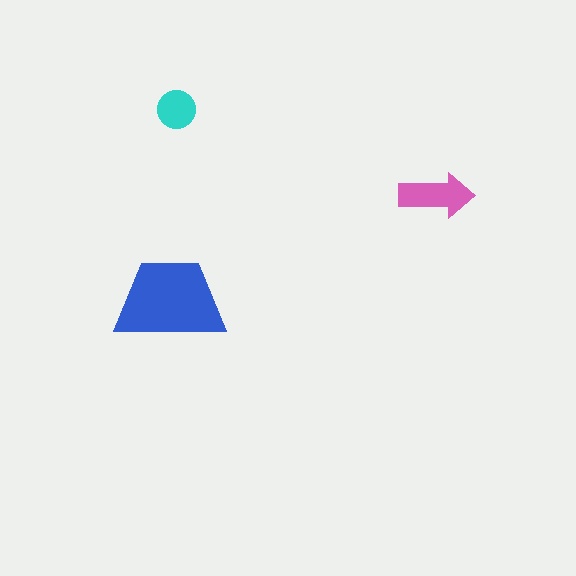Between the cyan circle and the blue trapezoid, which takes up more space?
The blue trapezoid.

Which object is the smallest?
The cyan circle.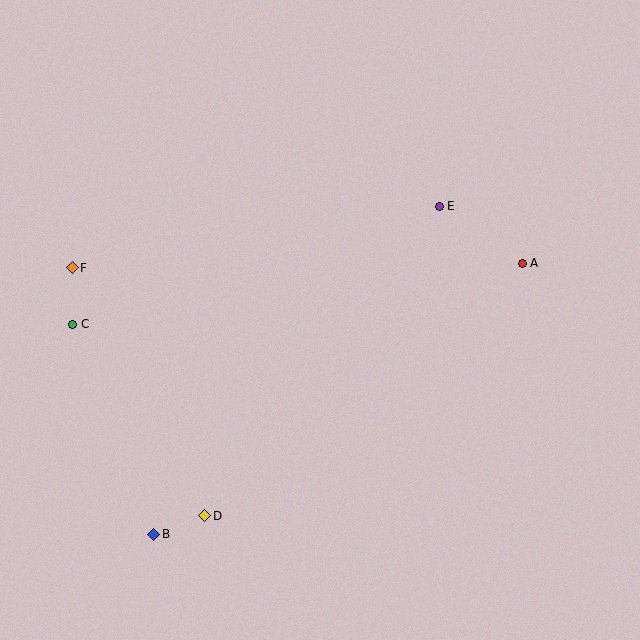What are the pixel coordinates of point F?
Point F is at (72, 268).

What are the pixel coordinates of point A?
Point A is at (522, 263).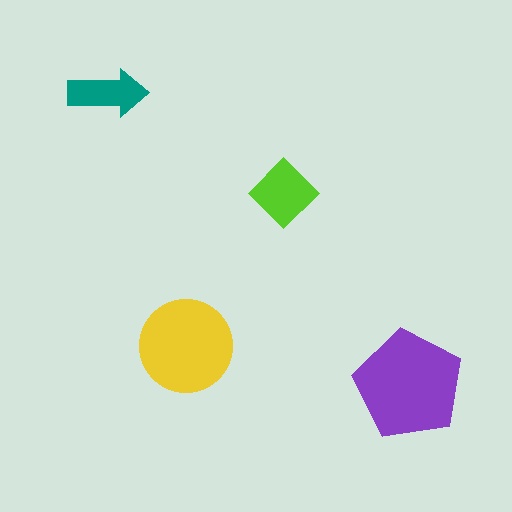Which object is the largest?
The purple pentagon.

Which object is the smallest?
The teal arrow.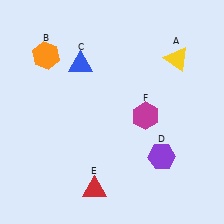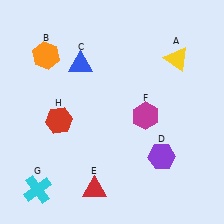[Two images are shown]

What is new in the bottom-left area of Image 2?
A red hexagon (H) was added in the bottom-left area of Image 2.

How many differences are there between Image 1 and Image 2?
There are 2 differences between the two images.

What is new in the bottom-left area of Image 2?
A cyan cross (G) was added in the bottom-left area of Image 2.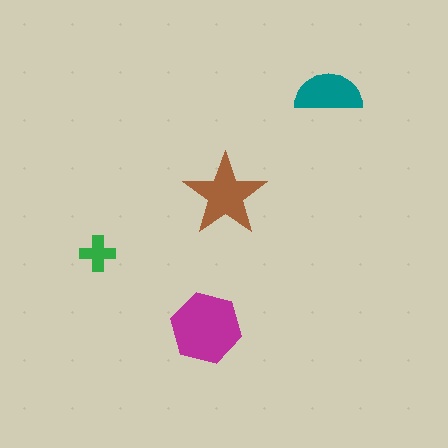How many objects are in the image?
There are 4 objects in the image.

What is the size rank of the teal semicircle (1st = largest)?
3rd.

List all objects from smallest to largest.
The green cross, the teal semicircle, the brown star, the magenta hexagon.